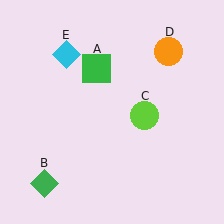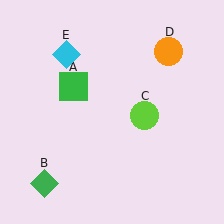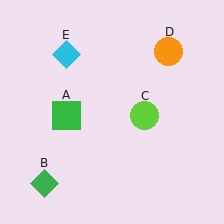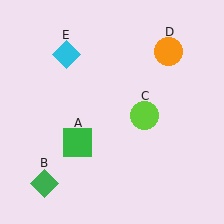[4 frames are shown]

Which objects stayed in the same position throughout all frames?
Green diamond (object B) and lime circle (object C) and orange circle (object D) and cyan diamond (object E) remained stationary.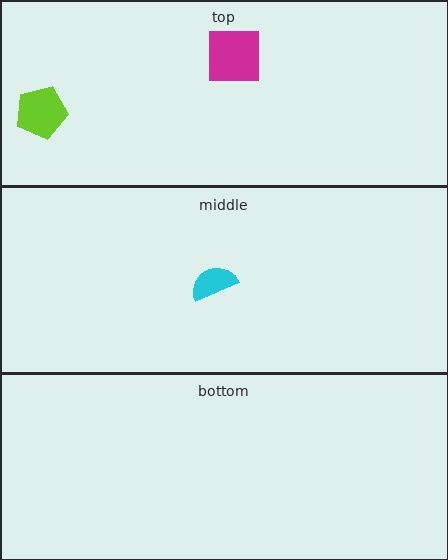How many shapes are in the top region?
2.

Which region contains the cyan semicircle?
The middle region.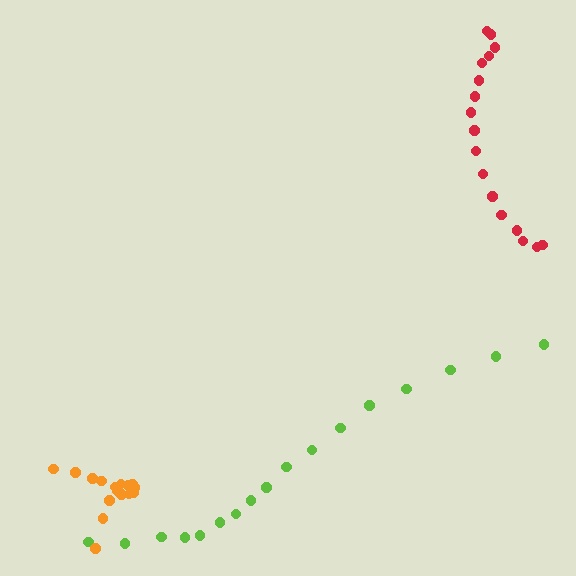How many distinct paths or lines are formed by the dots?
There are 3 distinct paths.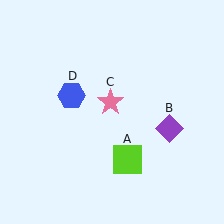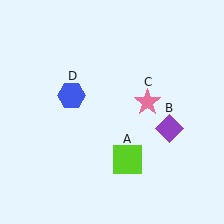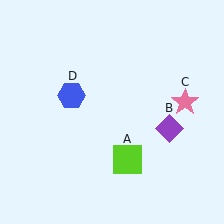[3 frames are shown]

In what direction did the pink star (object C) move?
The pink star (object C) moved right.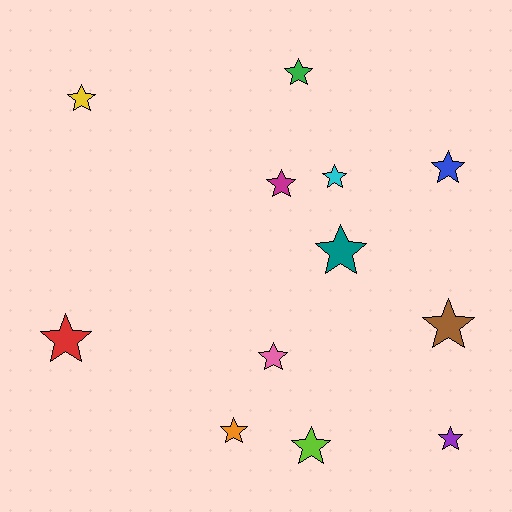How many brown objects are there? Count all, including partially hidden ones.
There is 1 brown object.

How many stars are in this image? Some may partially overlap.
There are 12 stars.